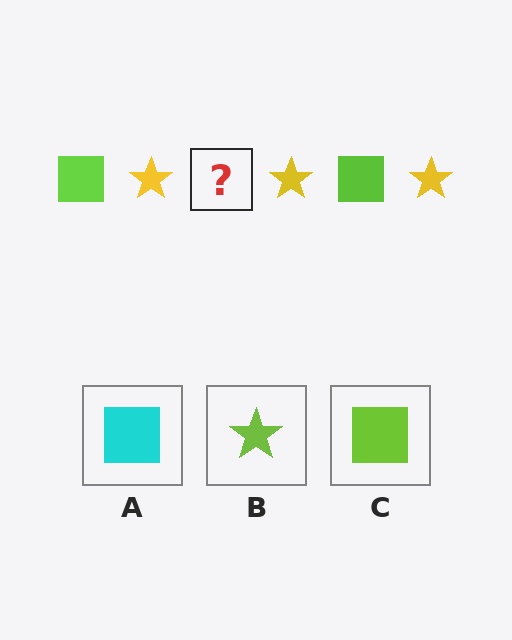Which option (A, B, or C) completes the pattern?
C.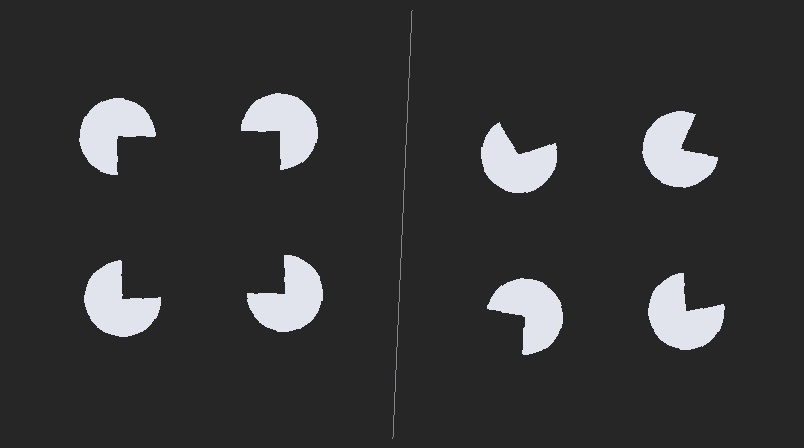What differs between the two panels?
The pac-man discs are positioned identically on both sides; only the wedge orientations differ. On the left they align to a square; on the right they are misaligned.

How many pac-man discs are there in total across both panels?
8 — 4 on each side.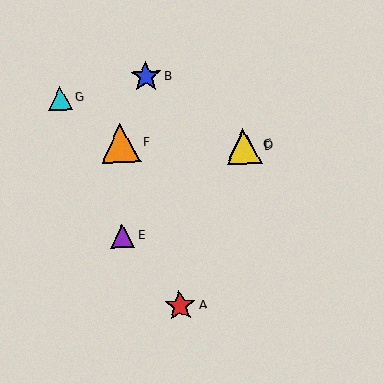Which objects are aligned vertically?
Objects C, D are aligned vertically.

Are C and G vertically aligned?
No, C is at x≈244 and G is at x≈60.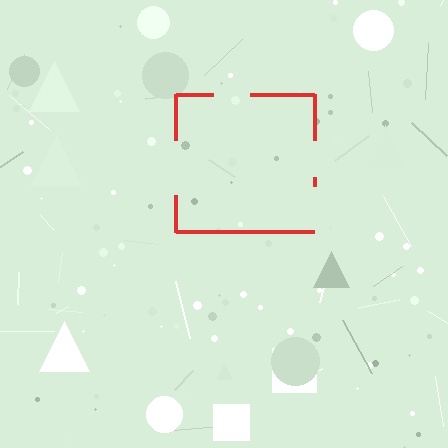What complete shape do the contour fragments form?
The contour fragments form a square.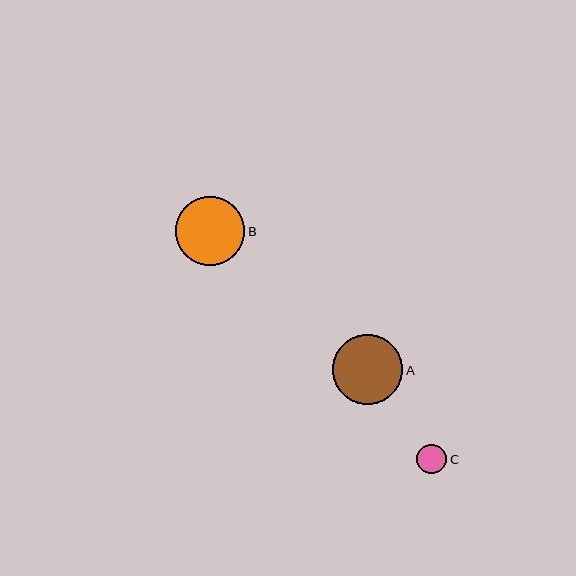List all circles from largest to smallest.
From largest to smallest: A, B, C.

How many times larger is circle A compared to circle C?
Circle A is approximately 2.3 times the size of circle C.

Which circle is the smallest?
Circle C is the smallest with a size of approximately 30 pixels.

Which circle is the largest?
Circle A is the largest with a size of approximately 70 pixels.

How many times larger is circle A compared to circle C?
Circle A is approximately 2.3 times the size of circle C.